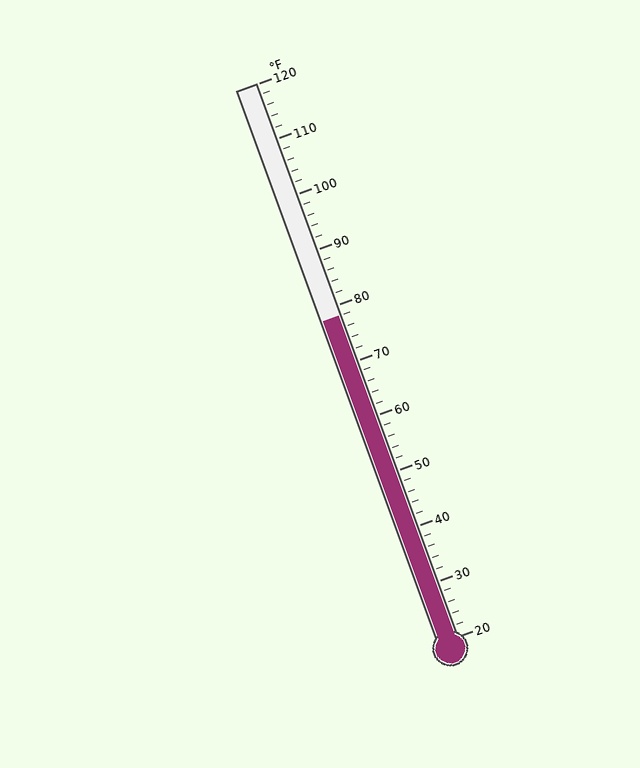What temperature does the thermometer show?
The thermometer shows approximately 78°F.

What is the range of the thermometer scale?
The thermometer scale ranges from 20°F to 120°F.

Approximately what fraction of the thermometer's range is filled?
The thermometer is filled to approximately 60% of its range.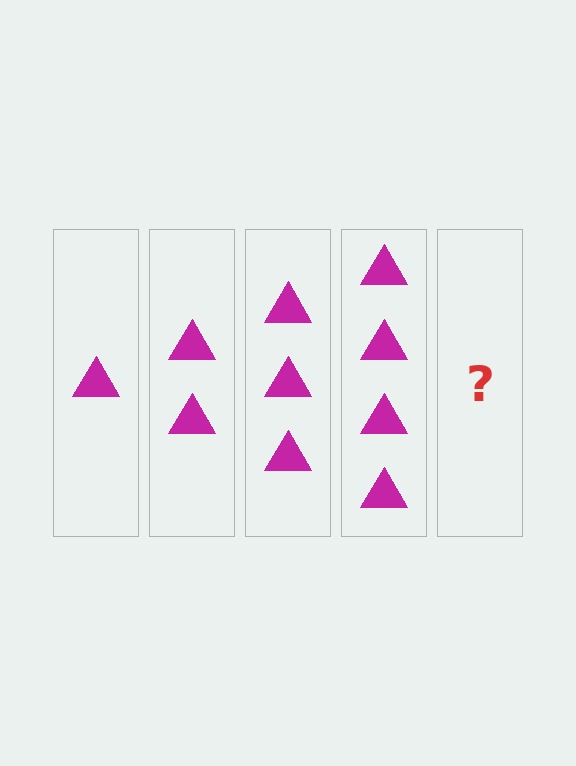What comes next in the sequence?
The next element should be 5 triangles.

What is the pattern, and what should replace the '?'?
The pattern is that each step adds one more triangle. The '?' should be 5 triangles.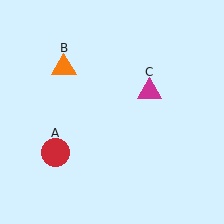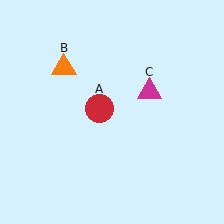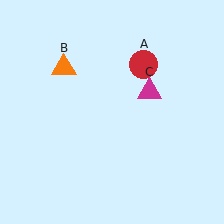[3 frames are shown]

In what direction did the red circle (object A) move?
The red circle (object A) moved up and to the right.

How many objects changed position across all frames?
1 object changed position: red circle (object A).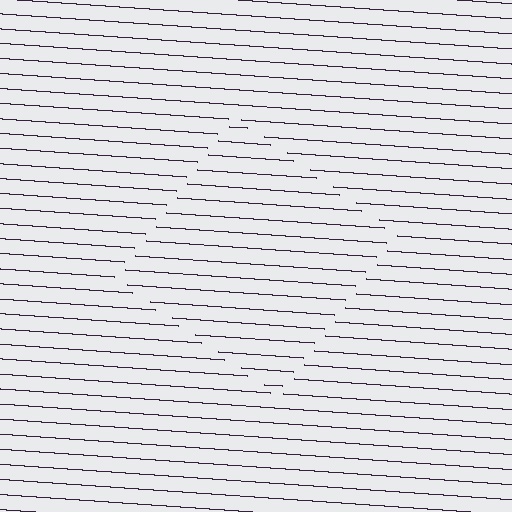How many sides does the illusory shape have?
4 sides — the line-ends trace a square.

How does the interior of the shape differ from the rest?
The interior of the shape contains the same grating, shifted by half a period — the contour is defined by the phase discontinuity where line-ends from the inner and outer gratings abut.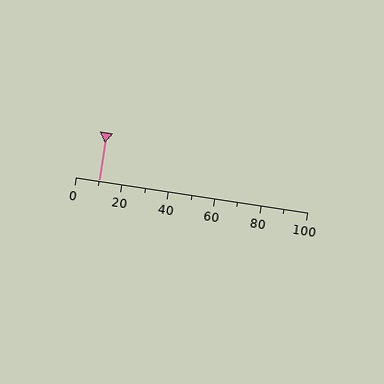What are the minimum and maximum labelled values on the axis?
The axis runs from 0 to 100.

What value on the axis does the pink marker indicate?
The marker indicates approximately 10.